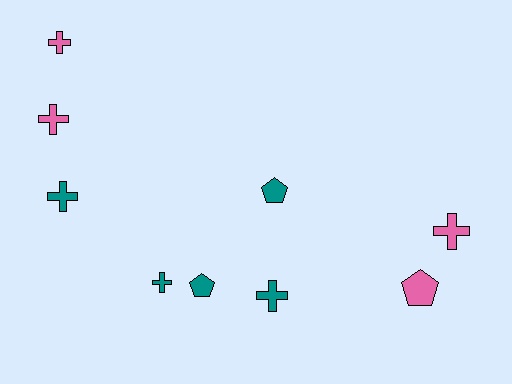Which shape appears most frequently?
Cross, with 6 objects.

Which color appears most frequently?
Teal, with 5 objects.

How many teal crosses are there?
There are 3 teal crosses.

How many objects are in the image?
There are 9 objects.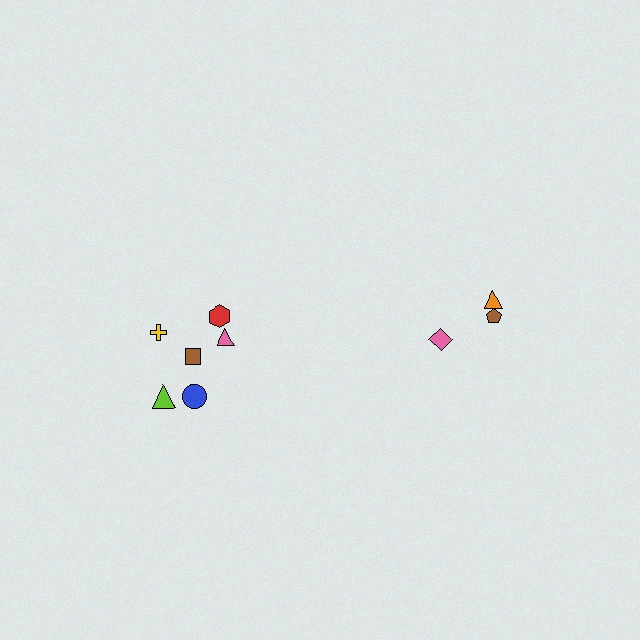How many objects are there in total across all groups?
There are 9 objects.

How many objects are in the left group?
There are 6 objects.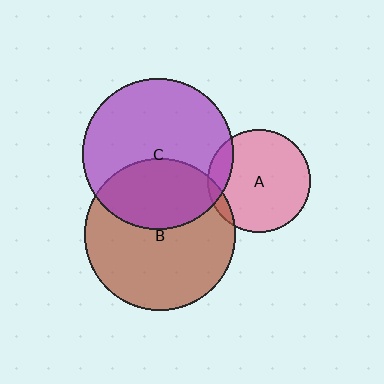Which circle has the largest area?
Circle B (brown).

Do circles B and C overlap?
Yes.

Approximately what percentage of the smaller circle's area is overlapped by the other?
Approximately 35%.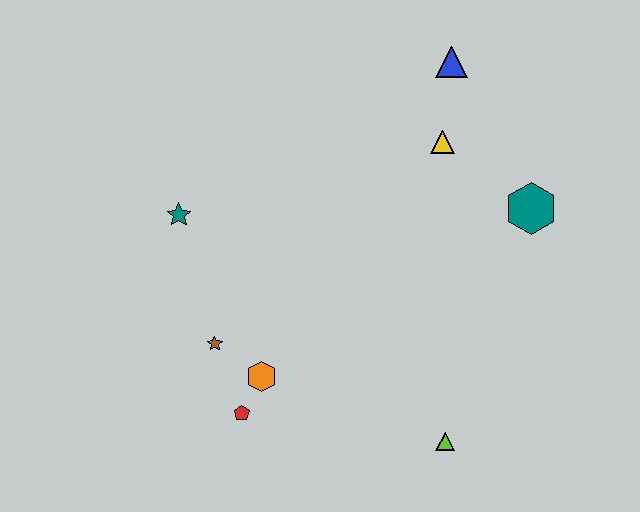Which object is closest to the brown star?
The orange hexagon is closest to the brown star.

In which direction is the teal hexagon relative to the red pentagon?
The teal hexagon is to the right of the red pentagon.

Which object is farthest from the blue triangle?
The red pentagon is farthest from the blue triangle.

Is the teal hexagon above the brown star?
Yes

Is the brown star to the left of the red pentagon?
Yes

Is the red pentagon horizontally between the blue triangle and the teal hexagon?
No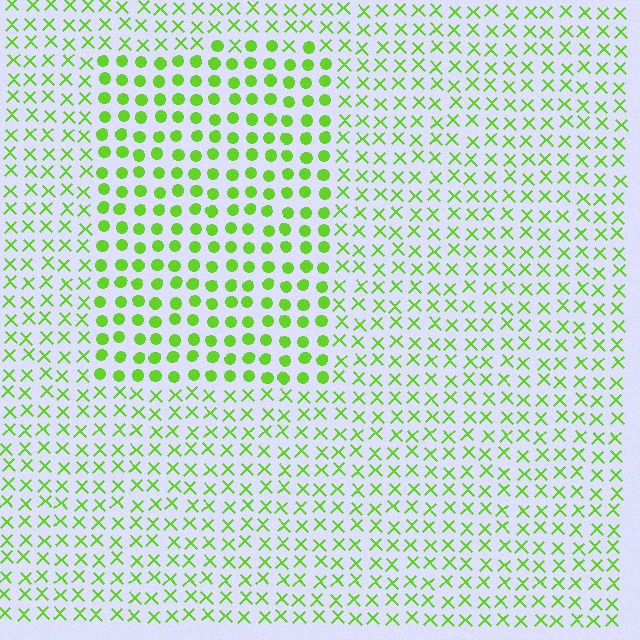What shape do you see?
I see a rectangle.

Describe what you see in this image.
The image is filled with small lime elements arranged in a uniform grid. A rectangle-shaped region contains circles, while the surrounding area contains X marks. The boundary is defined purely by the change in element shape.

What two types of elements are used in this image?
The image uses circles inside the rectangle region and X marks outside it.